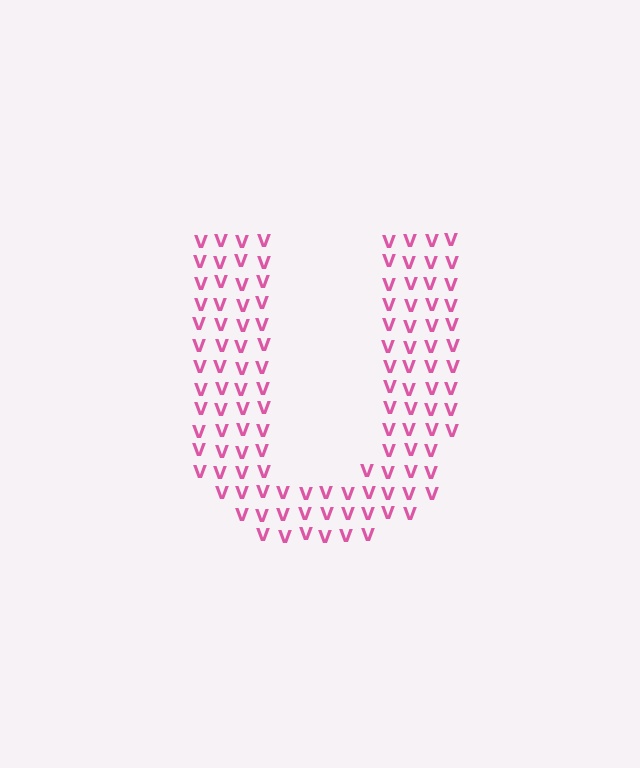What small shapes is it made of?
It is made of small letter V's.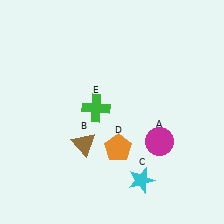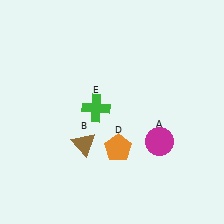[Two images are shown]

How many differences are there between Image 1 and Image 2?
There is 1 difference between the two images.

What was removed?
The cyan star (C) was removed in Image 2.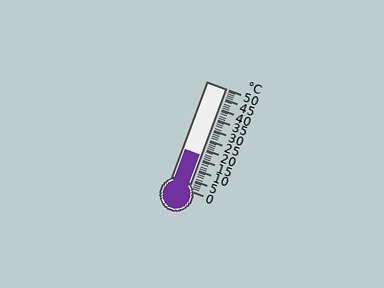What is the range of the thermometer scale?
The thermometer scale ranges from 0°C to 50°C.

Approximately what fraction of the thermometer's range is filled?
The thermometer is filled to approximately 35% of its range.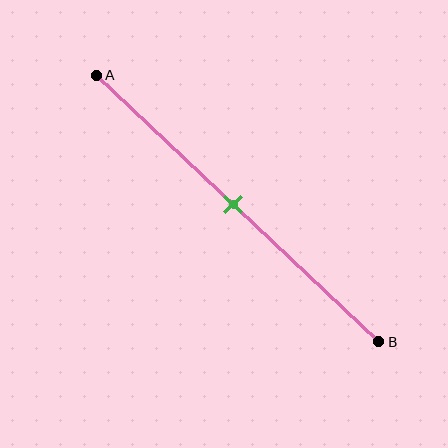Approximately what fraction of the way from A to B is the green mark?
The green mark is approximately 50% of the way from A to B.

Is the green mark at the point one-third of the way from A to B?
No, the mark is at about 50% from A, not at the 33% one-third point.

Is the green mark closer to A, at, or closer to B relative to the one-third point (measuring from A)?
The green mark is closer to point B than the one-third point of segment AB.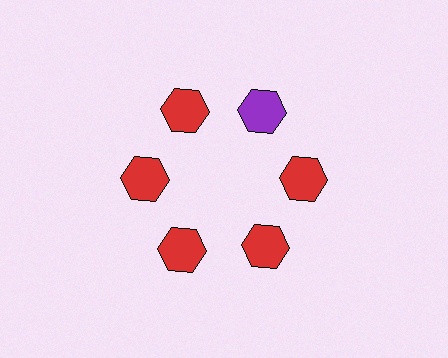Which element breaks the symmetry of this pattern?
The purple hexagon at roughly the 1 o'clock position breaks the symmetry. All other shapes are red hexagons.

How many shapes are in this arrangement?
There are 6 shapes arranged in a ring pattern.